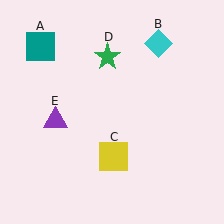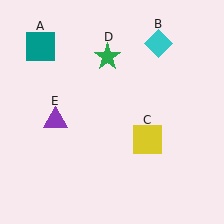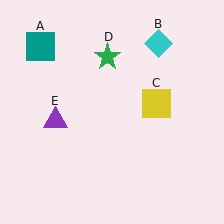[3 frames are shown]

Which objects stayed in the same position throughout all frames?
Teal square (object A) and cyan diamond (object B) and green star (object D) and purple triangle (object E) remained stationary.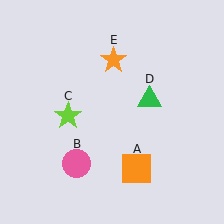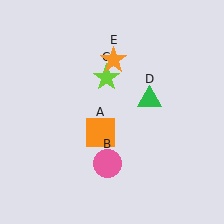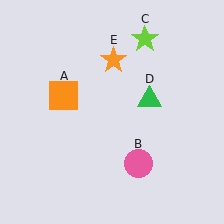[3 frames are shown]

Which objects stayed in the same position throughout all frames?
Green triangle (object D) and orange star (object E) remained stationary.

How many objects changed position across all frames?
3 objects changed position: orange square (object A), pink circle (object B), lime star (object C).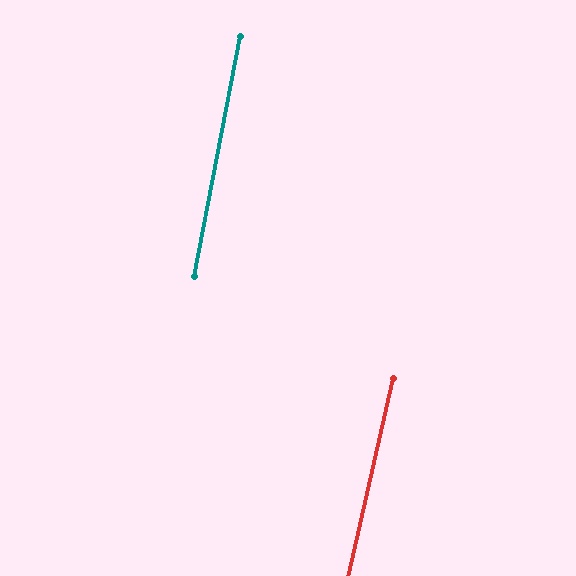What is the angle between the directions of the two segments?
Approximately 2 degrees.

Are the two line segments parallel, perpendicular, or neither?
Parallel — their directions differ by only 1.9°.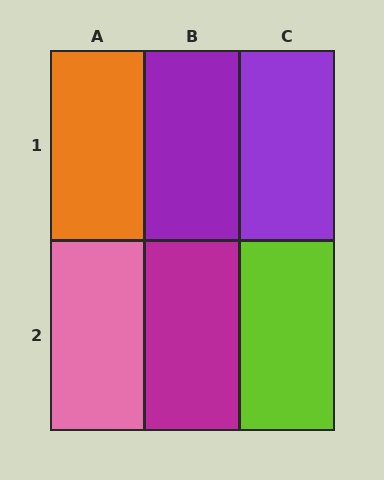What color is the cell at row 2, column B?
Magenta.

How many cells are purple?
2 cells are purple.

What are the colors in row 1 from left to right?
Orange, purple, purple.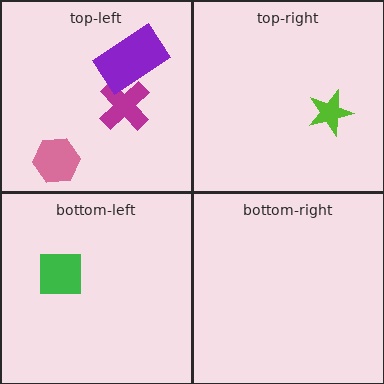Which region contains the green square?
The bottom-left region.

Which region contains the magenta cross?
The top-left region.